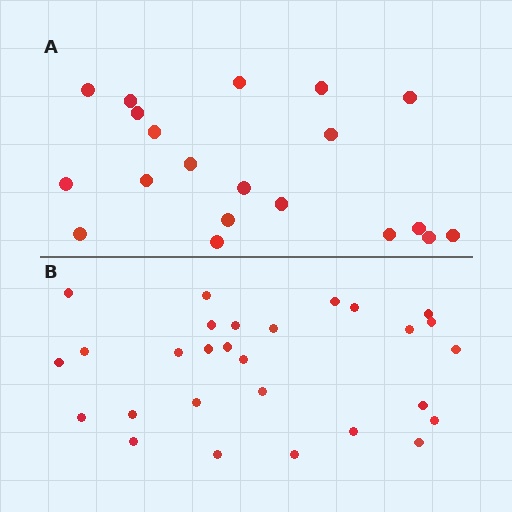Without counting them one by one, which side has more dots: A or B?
Region B (the bottom region) has more dots.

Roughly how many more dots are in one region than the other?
Region B has roughly 8 or so more dots than region A.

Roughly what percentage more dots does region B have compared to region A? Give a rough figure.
About 40% more.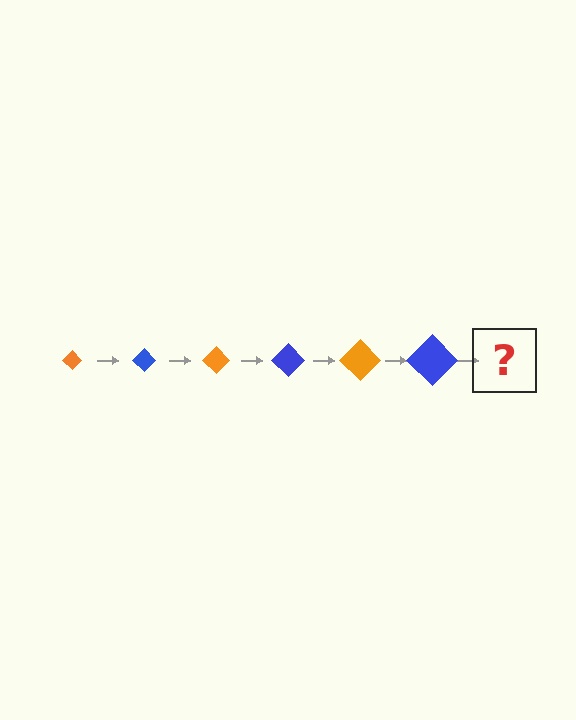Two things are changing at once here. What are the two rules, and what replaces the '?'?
The two rules are that the diamond grows larger each step and the color cycles through orange and blue. The '?' should be an orange diamond, larger than the previous one.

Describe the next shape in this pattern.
It should be an orange diamond, larger than the previous one.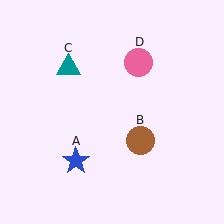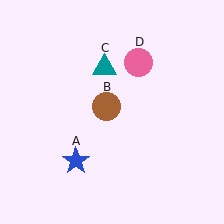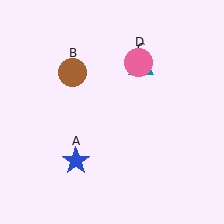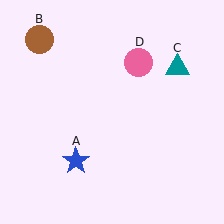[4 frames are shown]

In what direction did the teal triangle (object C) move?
The teal triangle (object C) moved right.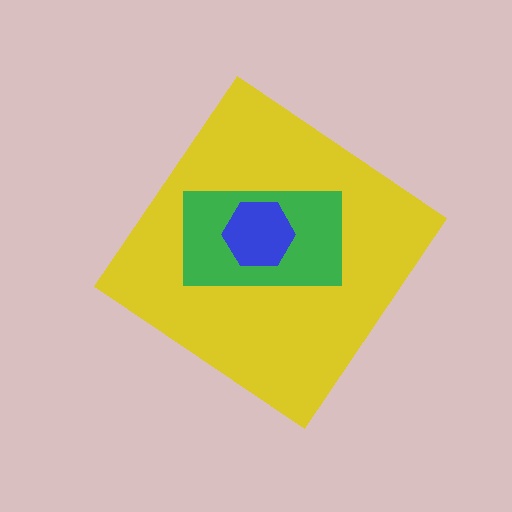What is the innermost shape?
The blue hexagon.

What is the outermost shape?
The yellow diamond.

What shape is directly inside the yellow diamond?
The green rectangle.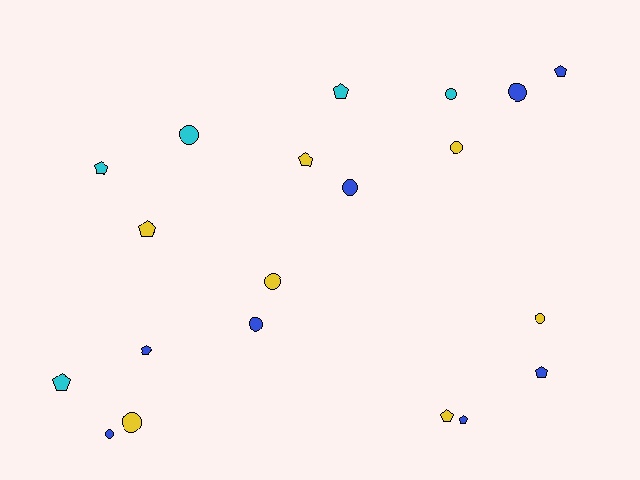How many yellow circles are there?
There are 4 yellow circles.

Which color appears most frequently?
Blue, with 8 objects.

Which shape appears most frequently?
Circle, with 10 objects.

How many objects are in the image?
There are 20 objects.